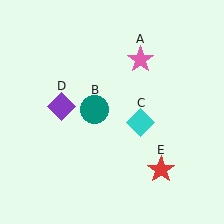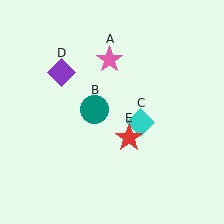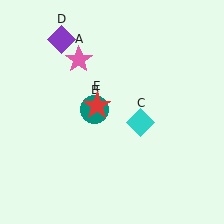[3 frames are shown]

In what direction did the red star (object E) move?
The red star (object E) moved up and to the left.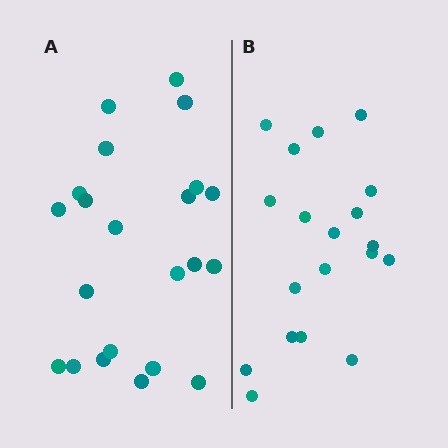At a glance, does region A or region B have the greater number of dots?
Region A (the left region) has more dots.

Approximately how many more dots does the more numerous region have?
Region A has just a few more — roughly 2 or 3 more dots than region B.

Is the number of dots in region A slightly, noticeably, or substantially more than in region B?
Region A has only slightly more — the two regions are fairly close. The ratio is roughly 1.2 to 1.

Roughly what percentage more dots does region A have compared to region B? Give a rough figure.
About 15% more.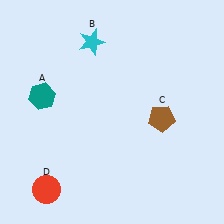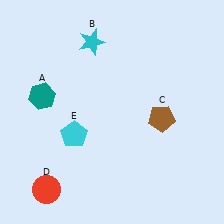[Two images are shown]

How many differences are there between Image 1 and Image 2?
There is 1 difference between the two images.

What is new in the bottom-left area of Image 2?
A cyan pentagon (E) was added in the bottom-left area of Image 2.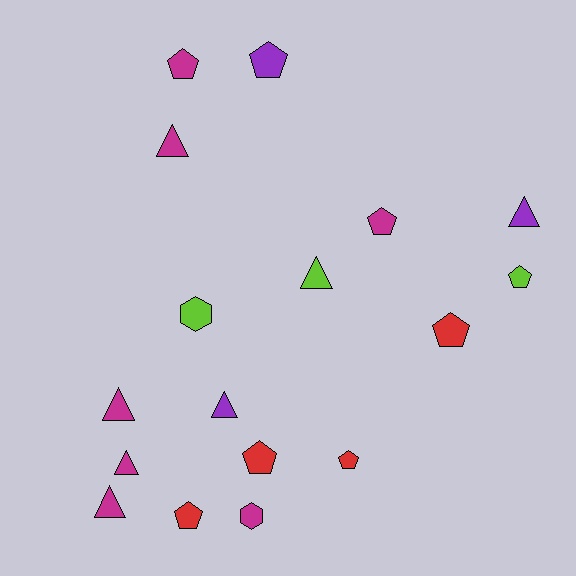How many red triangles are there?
There are no red triangles.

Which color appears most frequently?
Magenta, with 7 objects.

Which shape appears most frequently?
Pentagon, with 8 objects.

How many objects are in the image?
There are 17 objects.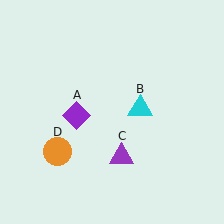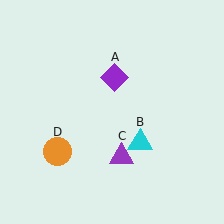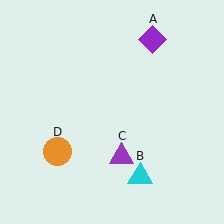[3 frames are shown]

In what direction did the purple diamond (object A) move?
The purple diamond (object A) moved up and to the right.